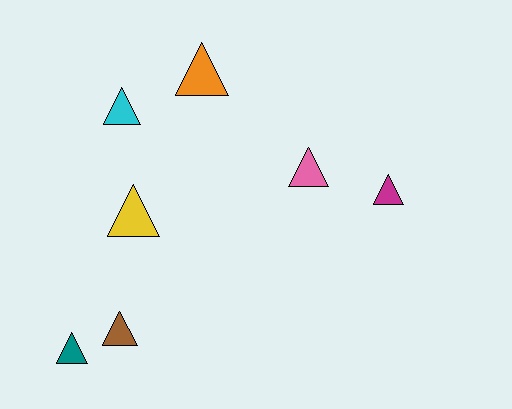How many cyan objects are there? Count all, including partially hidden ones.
There is 1 cyan object.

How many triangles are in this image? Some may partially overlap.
There are 7 triangles.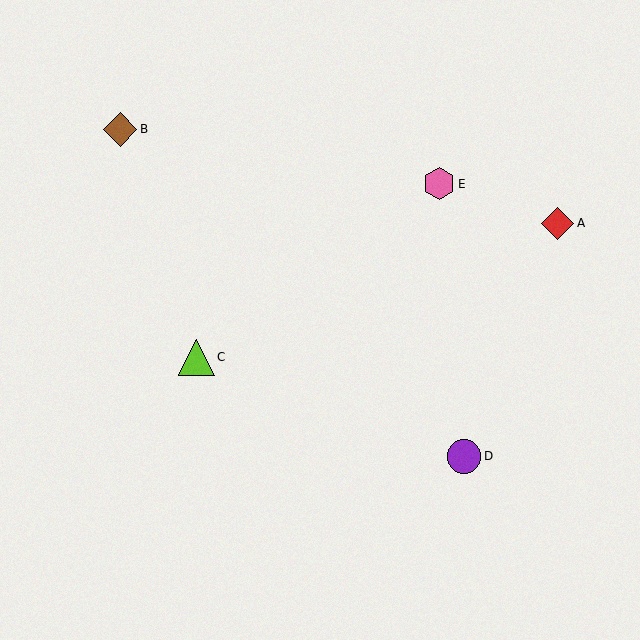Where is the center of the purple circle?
The center of the purple circle is at (464, 456).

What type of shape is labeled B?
Shape B is a brown diamond.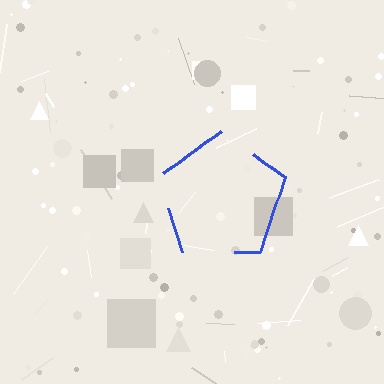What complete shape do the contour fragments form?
The contour fragments form a pentagon.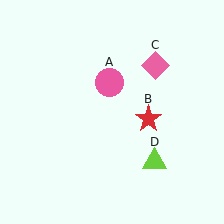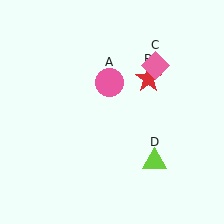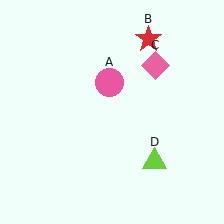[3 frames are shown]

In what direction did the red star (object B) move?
The red star (object B) moved up.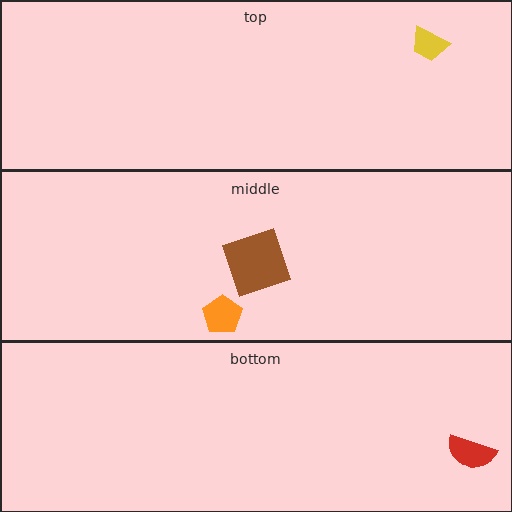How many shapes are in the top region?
1.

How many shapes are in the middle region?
2.